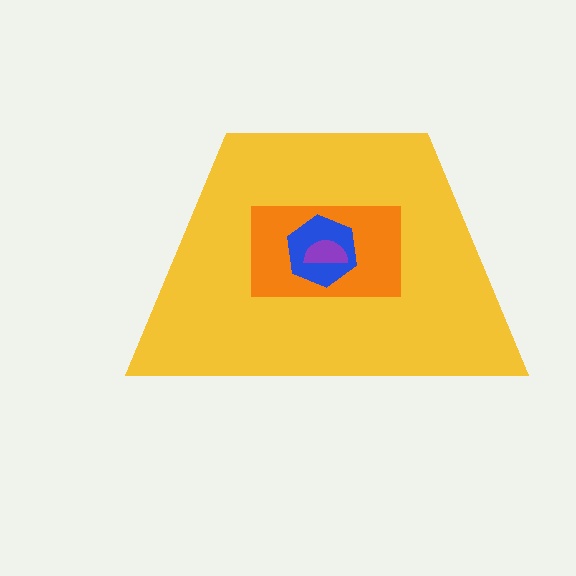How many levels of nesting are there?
4.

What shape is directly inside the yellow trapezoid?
The orange rectangle.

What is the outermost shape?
The yellow trapezoid.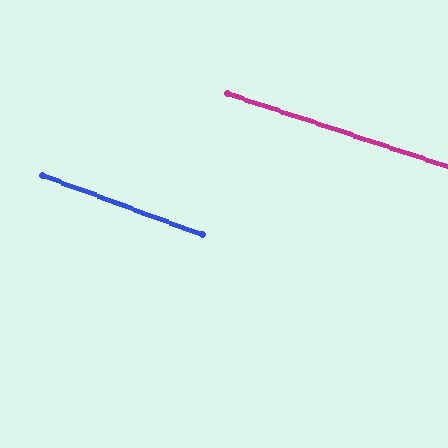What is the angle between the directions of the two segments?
Approximately 2 degrees.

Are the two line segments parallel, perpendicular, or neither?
Parallel — their directions differ by only 2.0°.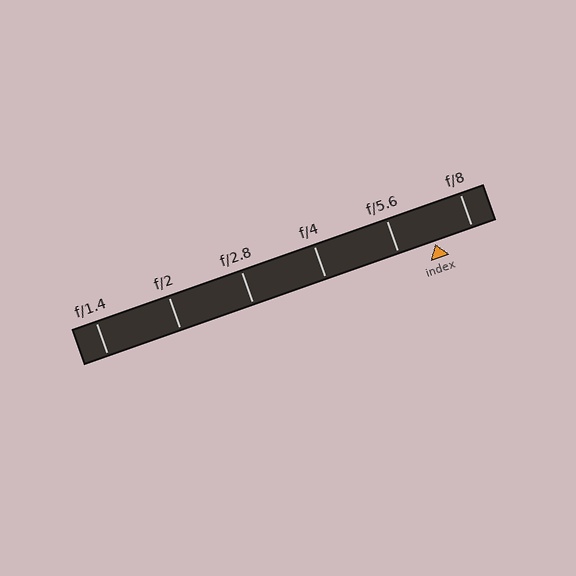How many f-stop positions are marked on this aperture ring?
There are 6 f-stop positions marked.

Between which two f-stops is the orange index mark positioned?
The index mark is between f/5.6 and f/8.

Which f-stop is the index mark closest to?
The index mark is closest to f/5.6.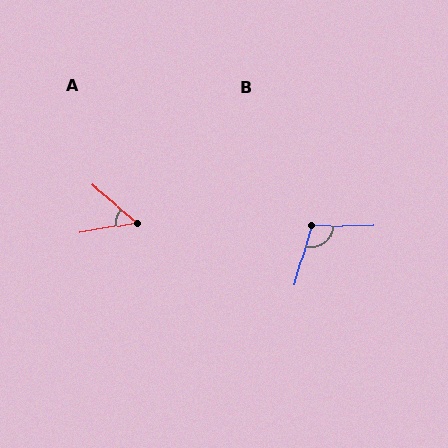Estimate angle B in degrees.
Approximately 107 degrees.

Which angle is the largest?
B, at approximately 107 degrees.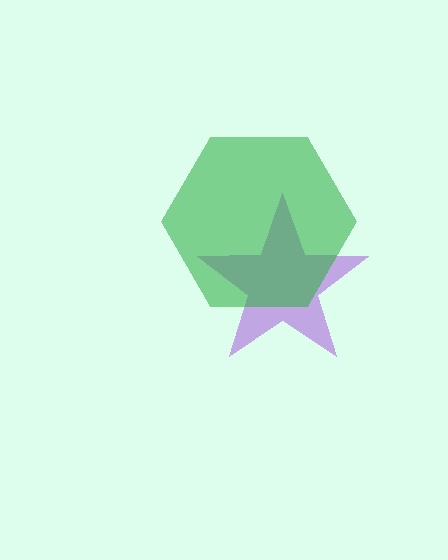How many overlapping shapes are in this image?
There are 2 overlapping shapes in the image.